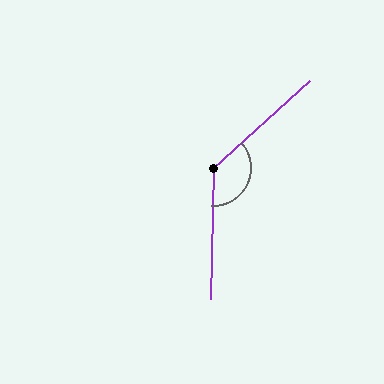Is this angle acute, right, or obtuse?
It is obtuse.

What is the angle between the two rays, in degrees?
Approximately 133 degrees.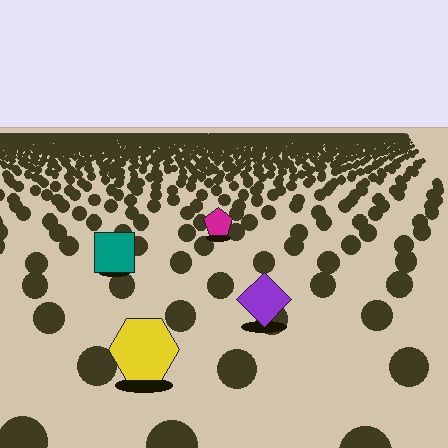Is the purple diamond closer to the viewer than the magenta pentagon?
Yes. The purple diamond is closer — you can tell from the texture gradient: the ground texture is coarser near it.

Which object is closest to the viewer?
The yellow hexagon is closest. The texture marks near it are larger and more spread out.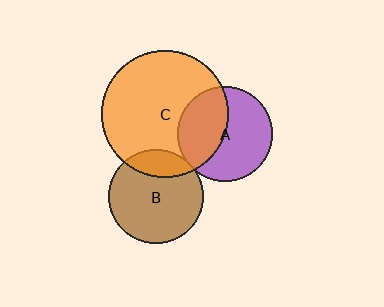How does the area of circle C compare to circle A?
Approximately 1.8 times.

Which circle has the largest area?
Circle C (orange).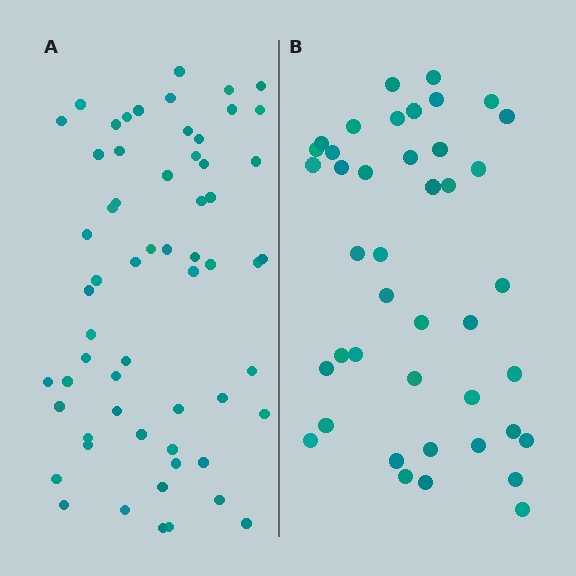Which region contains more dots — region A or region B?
Region A (the left region) has more dots.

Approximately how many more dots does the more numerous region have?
Region A has approximately 20 more dots than region B.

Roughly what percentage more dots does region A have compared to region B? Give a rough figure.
About 45% more.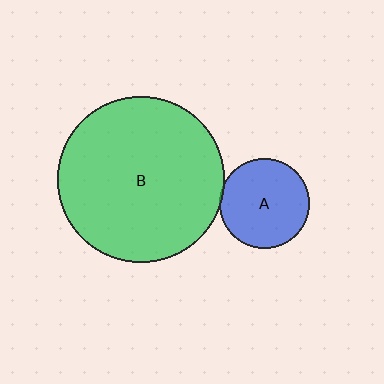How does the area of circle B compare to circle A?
Approximately 3.4 times.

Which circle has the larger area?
Circle B (green).